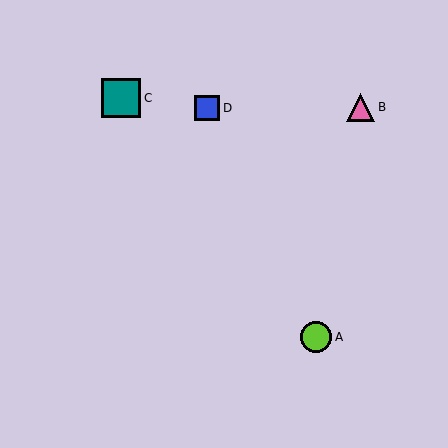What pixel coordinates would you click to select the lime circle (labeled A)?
Click at (316, 337) to select the lime circle A.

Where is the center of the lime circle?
The center of the lime circle is at (316, 337).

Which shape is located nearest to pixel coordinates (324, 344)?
The lime circle (labeled A) at (316, 337) is nearest to that location.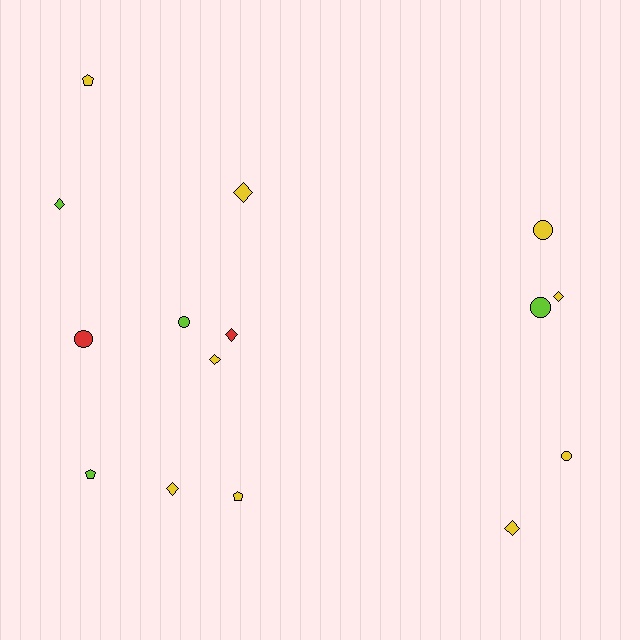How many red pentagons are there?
There are no red pentagons.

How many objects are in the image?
There are 15 objects.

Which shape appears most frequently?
Diamond, with 7 objects.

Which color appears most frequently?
Yellow, with 9 objects.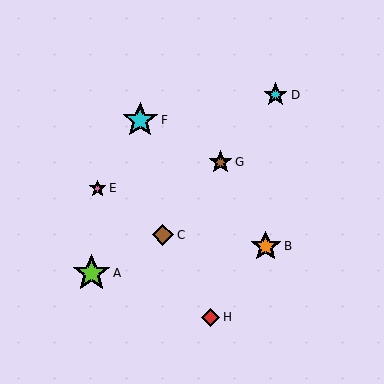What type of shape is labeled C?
Shape C is a brown diamond.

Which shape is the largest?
The lime star (labeled A) is the largest.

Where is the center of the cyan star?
The center of the cyan star is at (140, 120).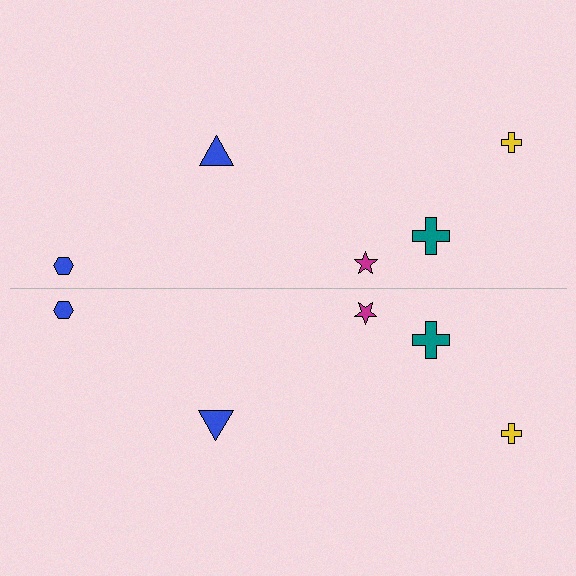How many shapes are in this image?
There are 10 shapes in this image.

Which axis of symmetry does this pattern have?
The pattern has a horizontal axis of symmetry running through the center of the image.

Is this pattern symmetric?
Yes, this pattern has bilateral (reflection) symmetry.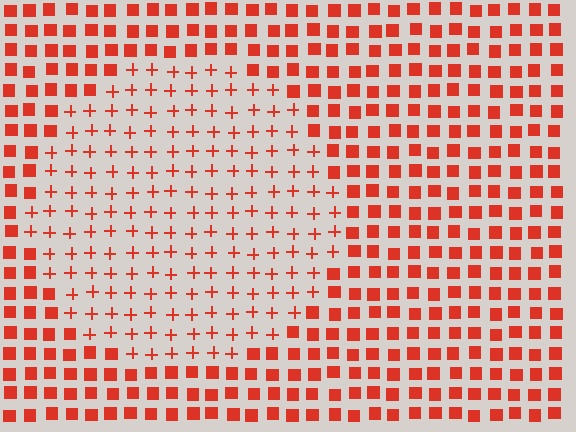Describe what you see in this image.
The image is filled with small red elements arranged in a uniform grid. A circle-shaped region contains plus signs, while the surrounding area contains squares. The boundary is defined purely by the change in element shape.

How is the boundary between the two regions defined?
The boundary is defined by a change in element shape: plus signs inside vs. squares outside. All elements share the same color and spacing.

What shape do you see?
I see a circle.